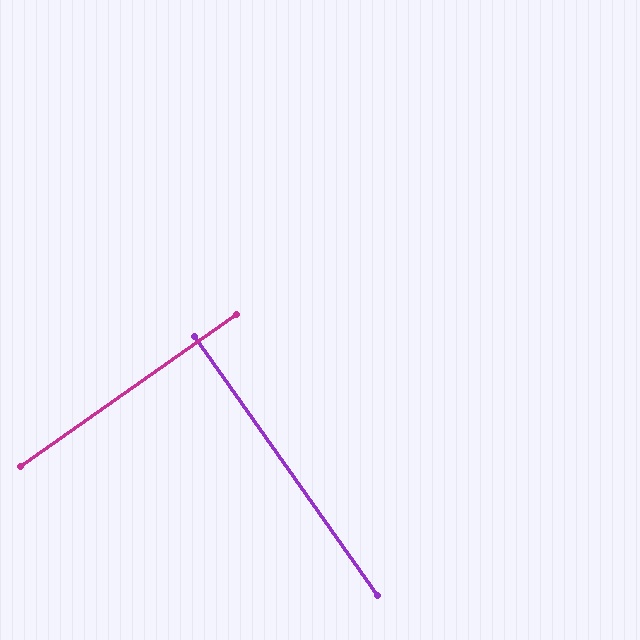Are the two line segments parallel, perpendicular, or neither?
Perpendicular — they meet at approximately 90°.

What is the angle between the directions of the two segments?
Approximately 90 degrees.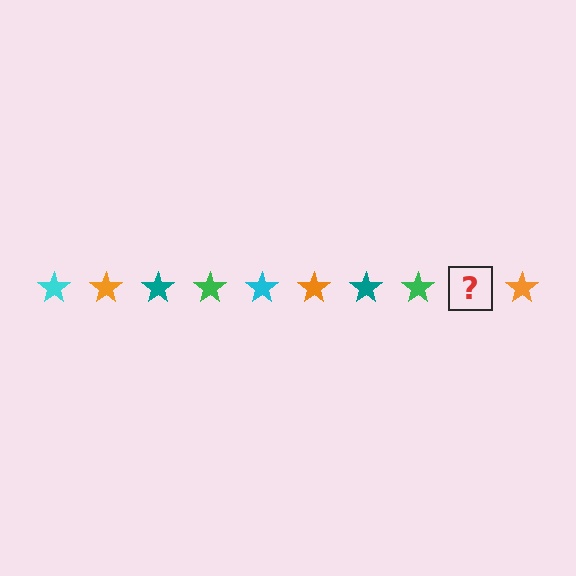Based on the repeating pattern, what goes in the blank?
The blank should be a cyan star.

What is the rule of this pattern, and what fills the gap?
The rule is that the pattern cycles through cyan, orange, teal, green stars. The gap should be filled with a cyan star.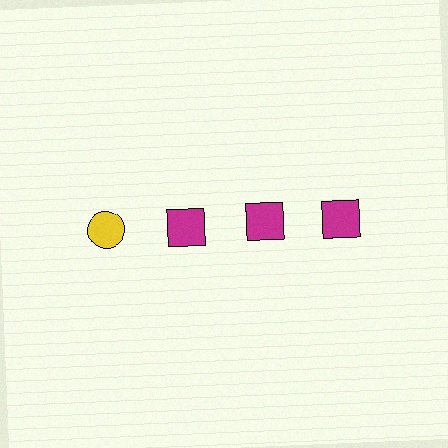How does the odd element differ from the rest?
It differs in both color (yellow instead of magenta) and shape (circle instead of square).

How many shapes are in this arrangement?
There are 4 shapes arranged in a grid pattern.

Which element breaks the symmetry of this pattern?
The yellow circle in the top row, leftmost column breaks the symmetry. All other shapes are magenta squares.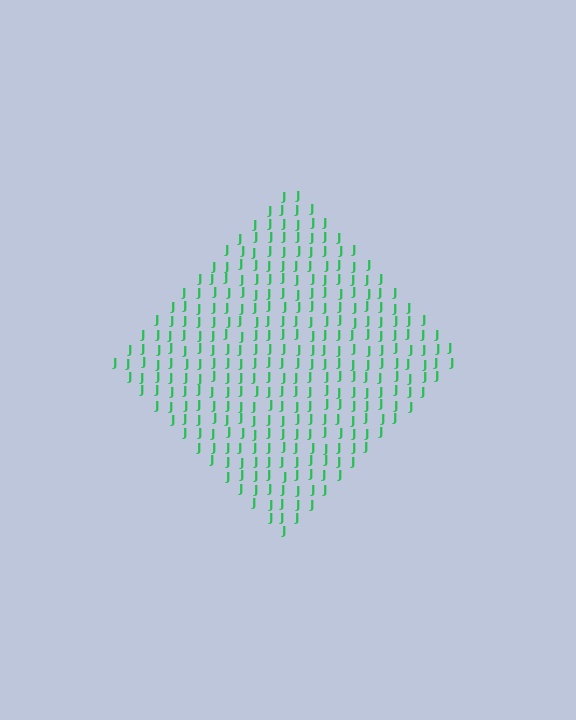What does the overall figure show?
The overall figure shows a diamond.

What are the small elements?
The small elements are letter J's.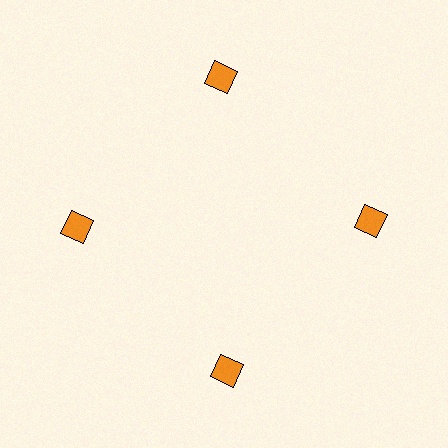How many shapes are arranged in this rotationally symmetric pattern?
There are 4 shapes, arranged in 4 groups of 1.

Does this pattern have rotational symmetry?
Yes, this pattern has 4-fold rotational symmetry. It looks the same after rotating 90 degrees around the center.